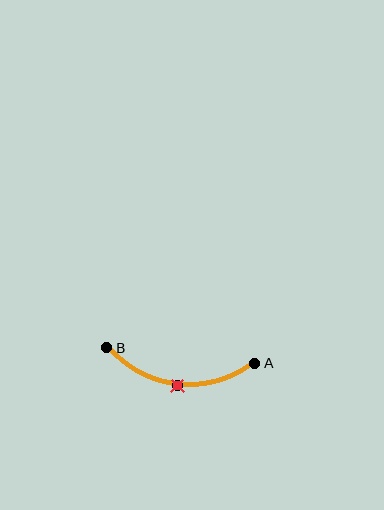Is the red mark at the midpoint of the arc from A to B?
Yes. The red mark lies on the arc at equal arc-length from both A and B — it is the arc midpoint.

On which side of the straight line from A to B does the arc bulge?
The arc bulges below the straight line connecting A and B.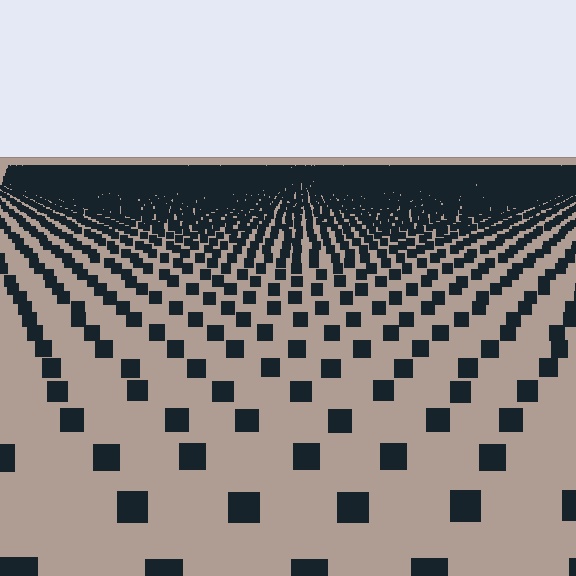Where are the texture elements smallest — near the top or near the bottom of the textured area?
Near the top.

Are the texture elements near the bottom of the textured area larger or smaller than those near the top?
Larger. Near the bottom, elements are closer to the viewer and appear at a bigger on-screen size.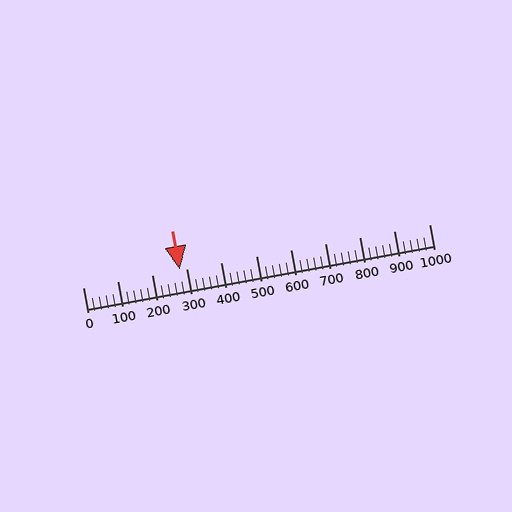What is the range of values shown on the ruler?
The ruler shows values from 0 to 1000.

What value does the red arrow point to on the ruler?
The red arrow points to approximately 280.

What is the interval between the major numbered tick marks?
The major tick marks are spaced 100 units apart.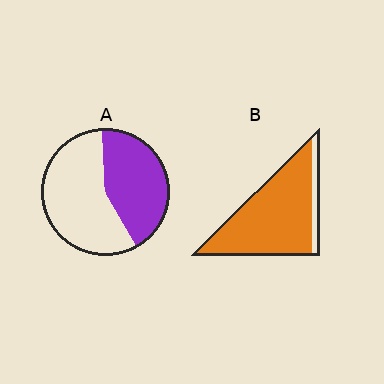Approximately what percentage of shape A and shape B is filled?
A is approximately 45% and B is approximately 90%.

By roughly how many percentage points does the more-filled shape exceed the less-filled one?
By roughly 45 percentage points (B over A).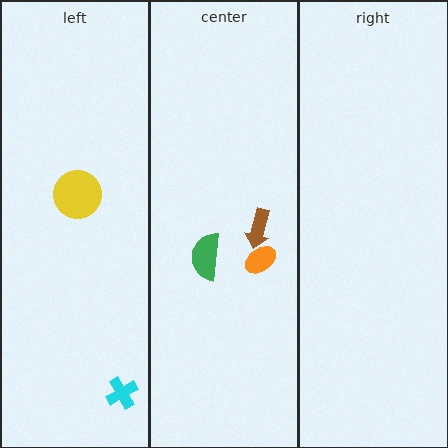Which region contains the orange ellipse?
The center region.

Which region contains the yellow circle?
The left region.